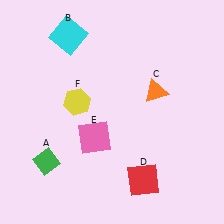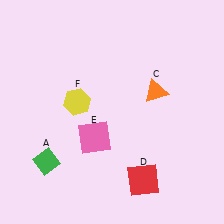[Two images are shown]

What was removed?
The cyan square (B) was removed in Image 2.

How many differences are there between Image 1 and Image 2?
There is 1 difference between the two images.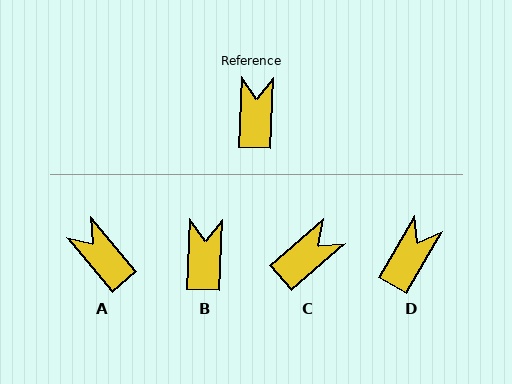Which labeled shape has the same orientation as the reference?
B.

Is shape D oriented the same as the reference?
No, it is off by about 28 degrees.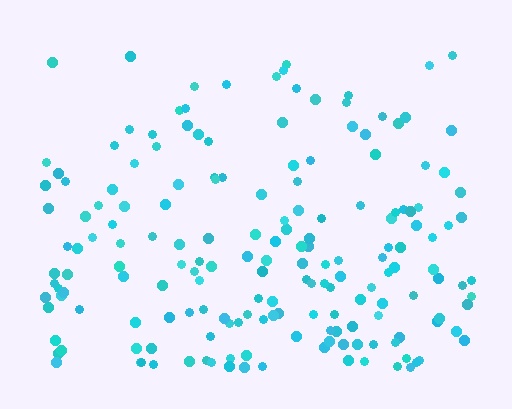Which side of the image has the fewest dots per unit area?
The top.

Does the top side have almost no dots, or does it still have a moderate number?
Still a moderate number, just noticeably fewer than the bottom.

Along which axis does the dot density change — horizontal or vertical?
Vertical.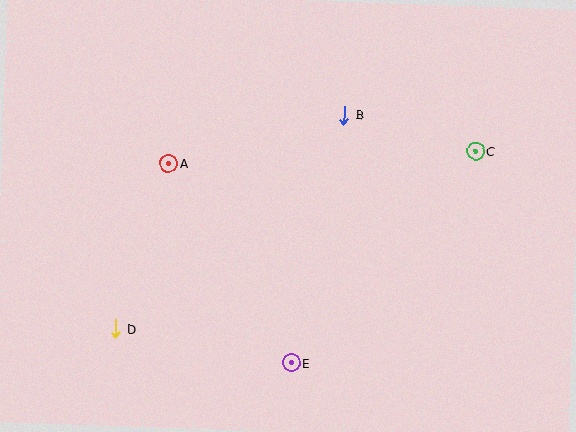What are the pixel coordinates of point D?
Point D is at (115, 329).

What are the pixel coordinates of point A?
Point A is at (168, 164).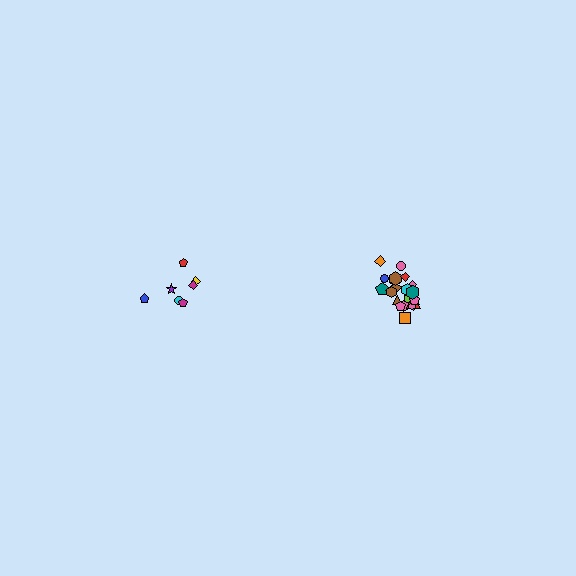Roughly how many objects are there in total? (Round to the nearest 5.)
Roughly 30 objects in total.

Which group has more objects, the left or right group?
The right group.